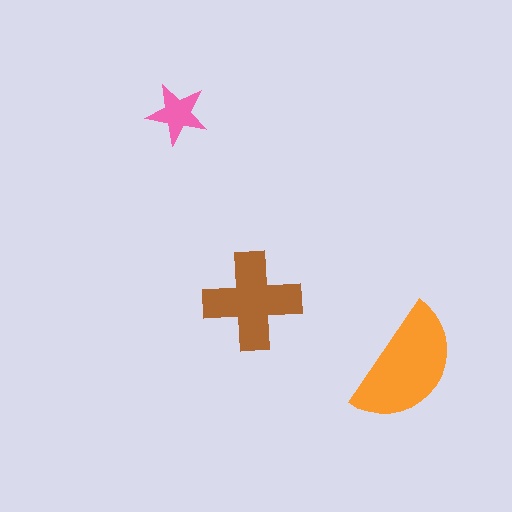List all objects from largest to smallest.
The orange semicircle, the brown cross, the pink star.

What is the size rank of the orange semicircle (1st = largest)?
1st.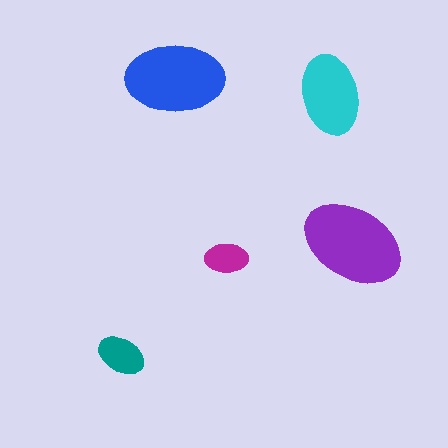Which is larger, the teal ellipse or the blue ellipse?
The blue one.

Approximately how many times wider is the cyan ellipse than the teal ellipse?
About 1.5 times wider.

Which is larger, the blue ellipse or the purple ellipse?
The purple one.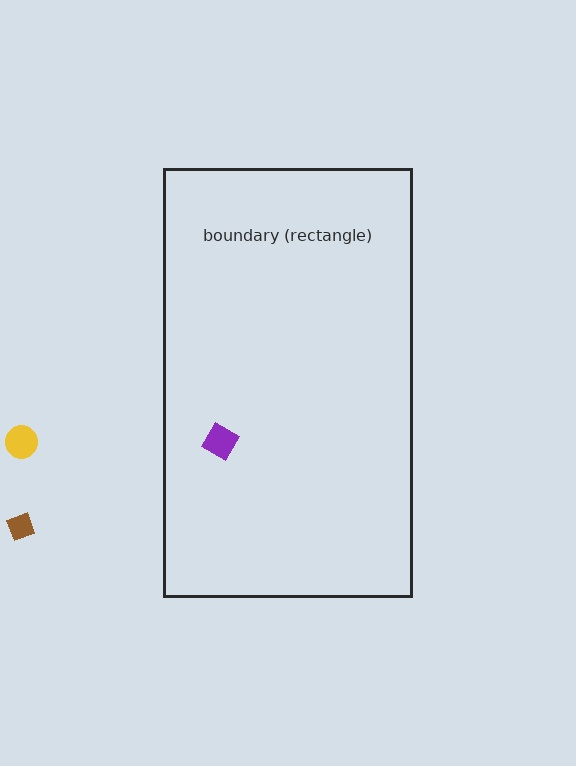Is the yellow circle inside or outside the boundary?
Outside.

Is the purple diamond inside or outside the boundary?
Inside.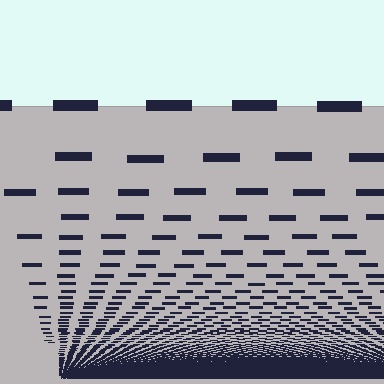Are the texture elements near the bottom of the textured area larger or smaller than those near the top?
Smaller. The gradient is inverted — elements near the bottom are smaller and denser.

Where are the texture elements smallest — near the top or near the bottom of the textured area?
Near the bottom.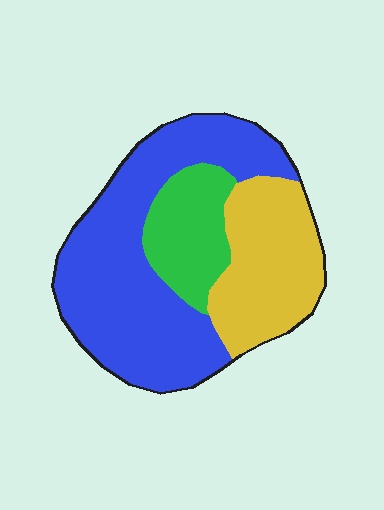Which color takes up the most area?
Blue, at roughly 55%.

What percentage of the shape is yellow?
Yellow covers 28% of the shape.